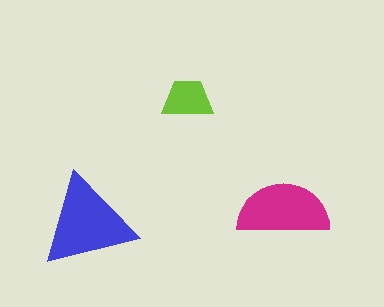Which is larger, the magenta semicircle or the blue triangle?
The blue triangle.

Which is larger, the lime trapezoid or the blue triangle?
The blue triangle.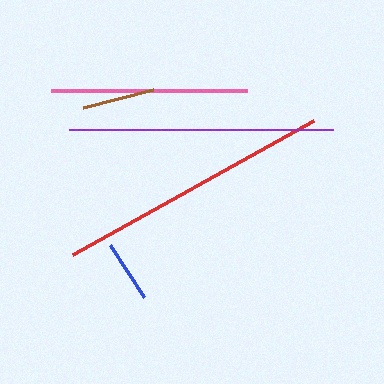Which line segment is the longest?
The red line is the longest at approximately 276 pixels.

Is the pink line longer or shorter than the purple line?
The purple line is longer than the pink line.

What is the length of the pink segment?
The pink segment is approximately 196 pixels long.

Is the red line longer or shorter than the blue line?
The red line is longer than the blue line.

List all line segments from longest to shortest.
From longest to shortest: red, purple, pink, brown, blue.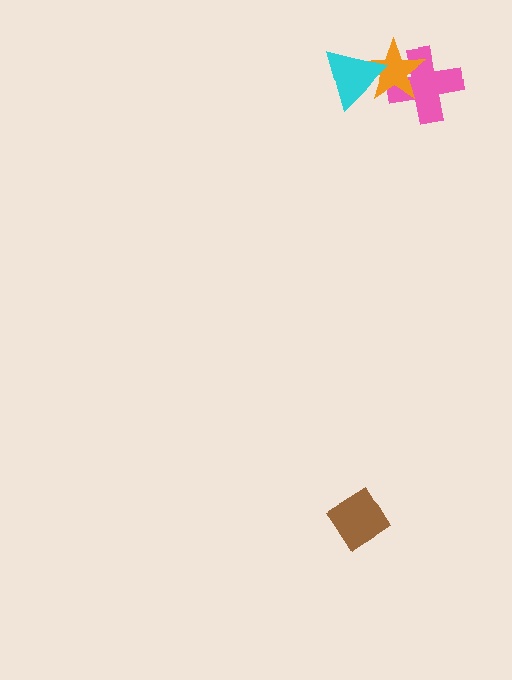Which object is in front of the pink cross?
The orange star is in front of the pink cross.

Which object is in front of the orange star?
The cyan triangle is in front of the orange star.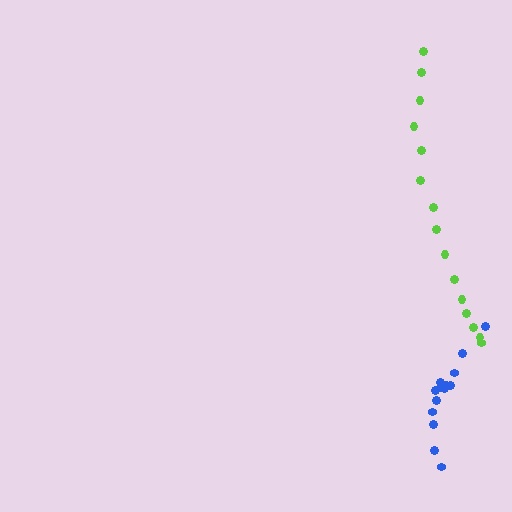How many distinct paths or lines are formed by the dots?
There are 2 distinct paths.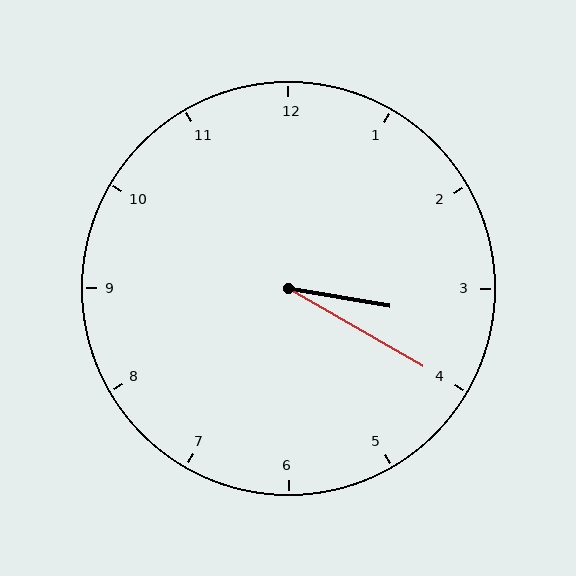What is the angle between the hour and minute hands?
Approximately 20 degrees.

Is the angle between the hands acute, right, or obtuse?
It is acute.